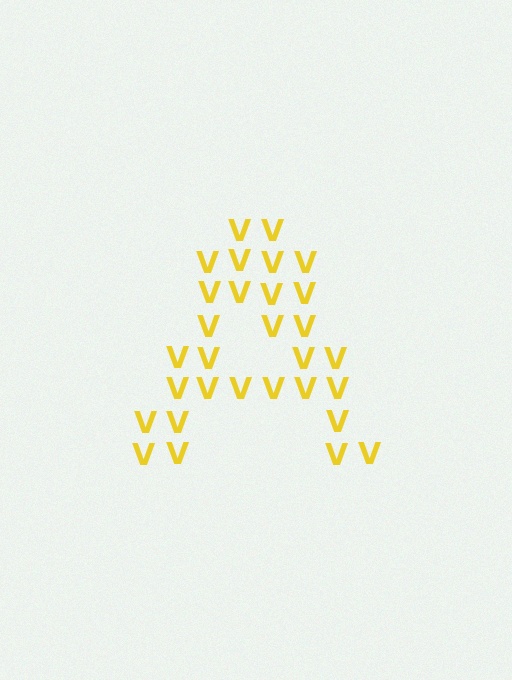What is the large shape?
The large shape is the letter A.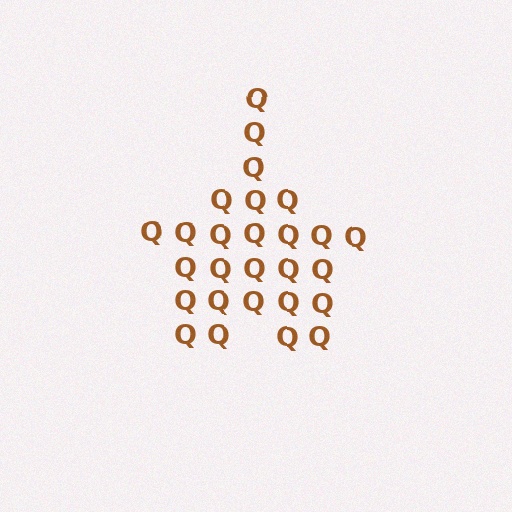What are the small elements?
The small elements are letter Q's.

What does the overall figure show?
The overall figure shows a star.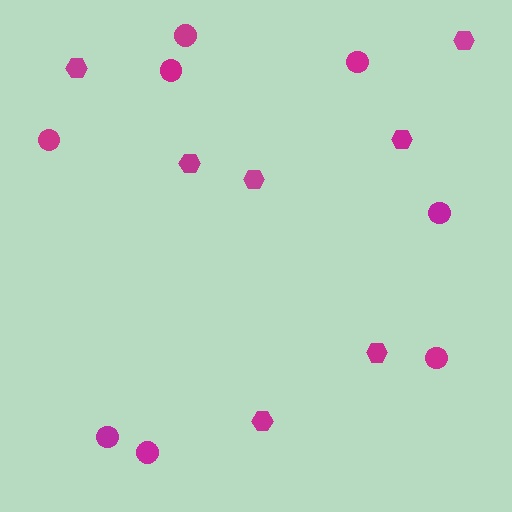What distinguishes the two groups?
There are 2 groups: one group of hexagons (7) and one group of circles (8).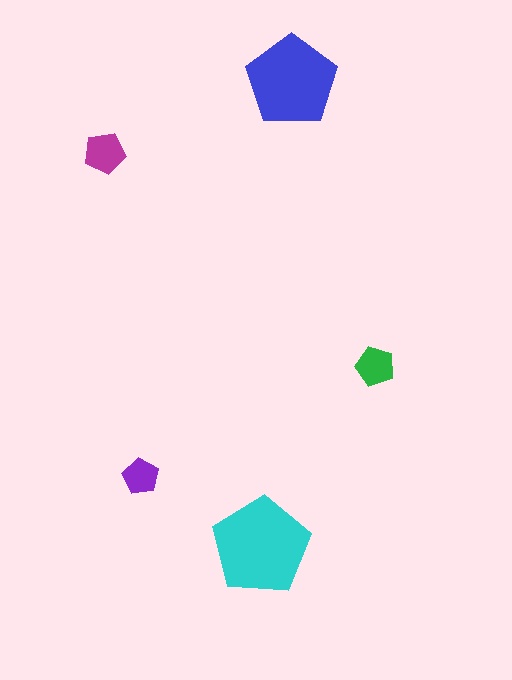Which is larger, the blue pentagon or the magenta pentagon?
The blue one.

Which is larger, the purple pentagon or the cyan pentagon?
The cyan one.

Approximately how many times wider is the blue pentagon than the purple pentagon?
About 2.5 times wider.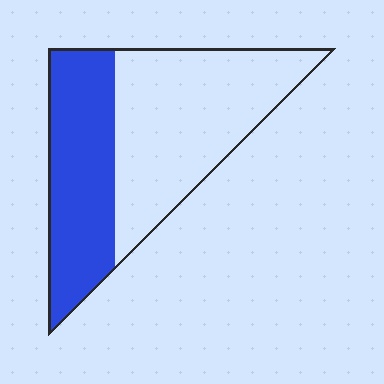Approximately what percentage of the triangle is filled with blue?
Approximately 40%.